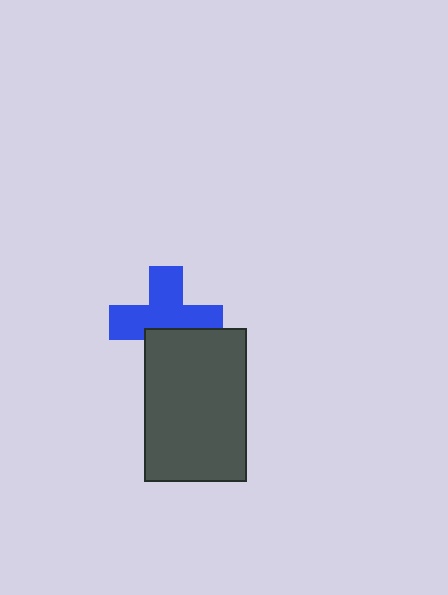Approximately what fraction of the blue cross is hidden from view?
Roughly 35% of the blue cross is hidden behind the dark gray rectangle.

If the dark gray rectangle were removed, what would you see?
You would see the complete blue cross.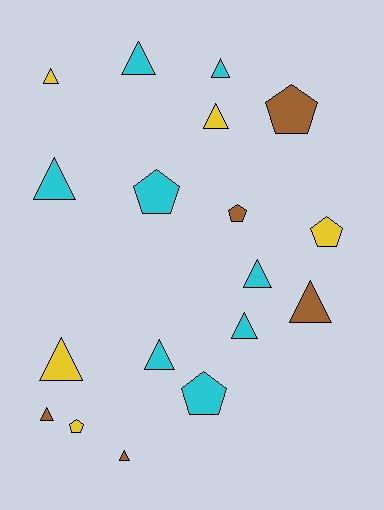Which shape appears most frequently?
Triangle, with 12 objects.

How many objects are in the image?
There are 18 objects.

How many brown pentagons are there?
There are 2 brown pentagons.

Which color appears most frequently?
Cyan, with 8 objects.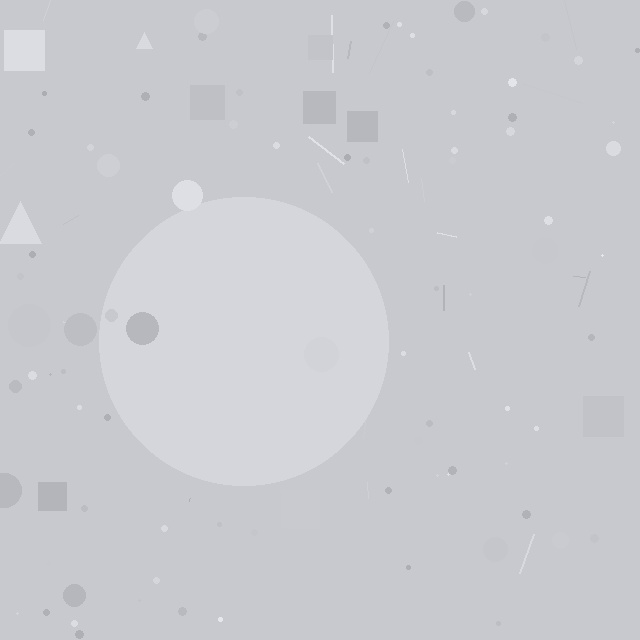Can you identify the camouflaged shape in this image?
The camouflaged shape is a circle.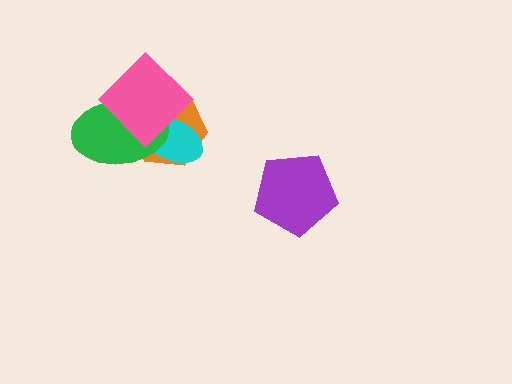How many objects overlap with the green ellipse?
3 objects overlap with the green ellipse.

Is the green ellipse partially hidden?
Yes, it is partially covered by another shape.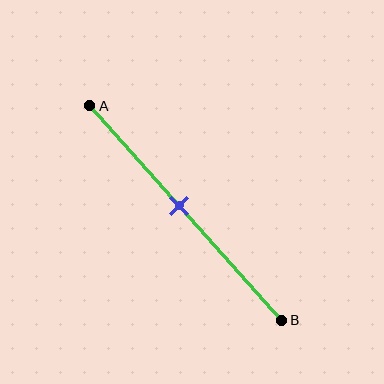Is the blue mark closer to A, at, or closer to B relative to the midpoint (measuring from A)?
The blue mark is closer to point A than the midpoint of segment AB.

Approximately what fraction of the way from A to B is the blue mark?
The blue mark is approximately 45% of the way from A to B.